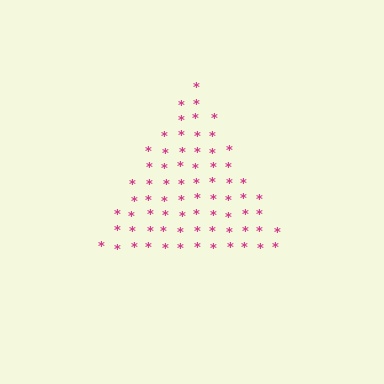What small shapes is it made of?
It is made of small asterisks.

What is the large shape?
The large shape is a triangle.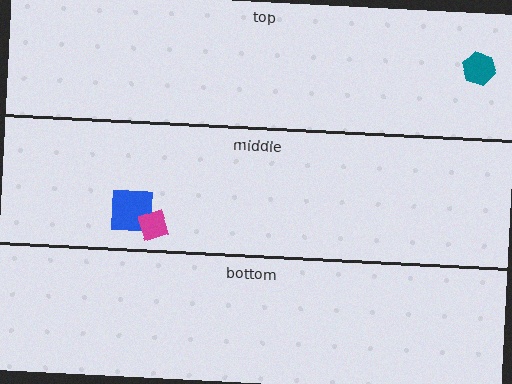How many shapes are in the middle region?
2.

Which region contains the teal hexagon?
The top region.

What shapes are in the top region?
The teal hexagon.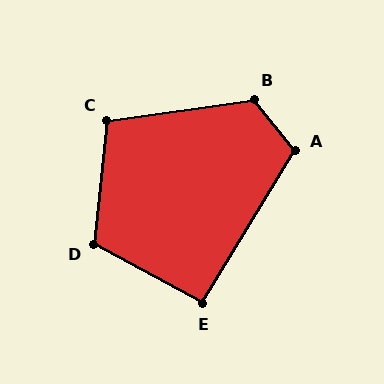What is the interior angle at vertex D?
Approximately 112 degrees (obtuse).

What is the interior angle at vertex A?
Approximately 110 degrees (obtuse).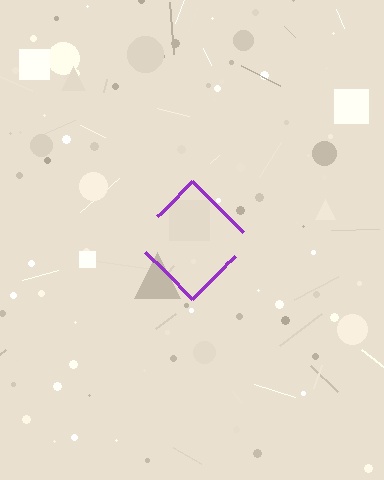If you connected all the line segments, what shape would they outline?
They would outline a diamond.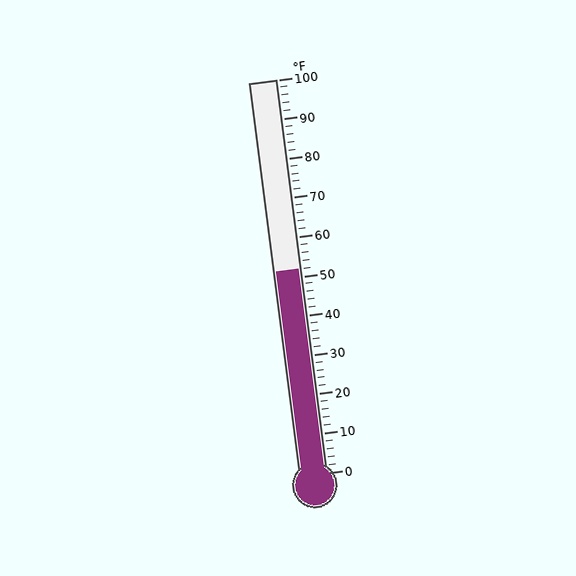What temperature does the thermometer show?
The thermometer shows approximately 52°F.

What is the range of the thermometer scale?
The thermometer scale ranges from 0°F to 100°F.